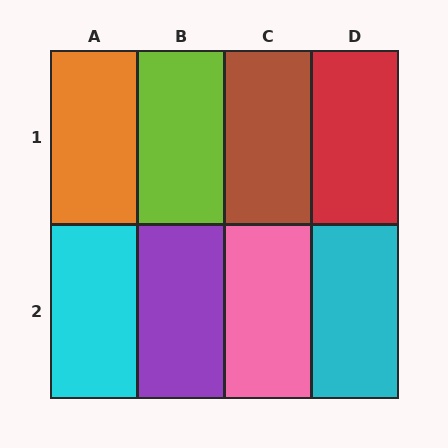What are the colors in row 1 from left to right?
Orange, lime, brown, red.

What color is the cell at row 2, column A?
Cyan.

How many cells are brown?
1 cell is brown.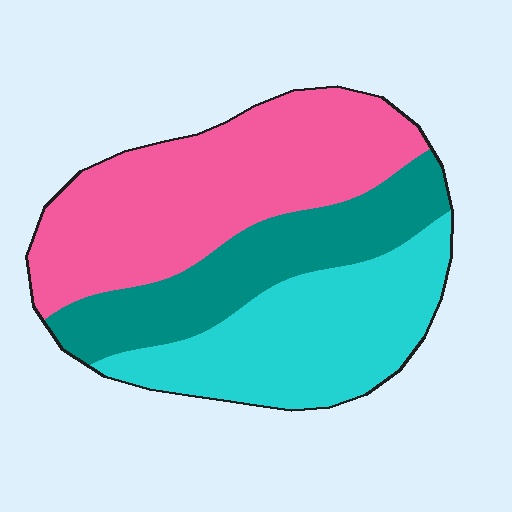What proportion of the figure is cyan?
Cyan takes up between a sixth and a third of the figure.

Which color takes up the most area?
Pink, at roughly 45%.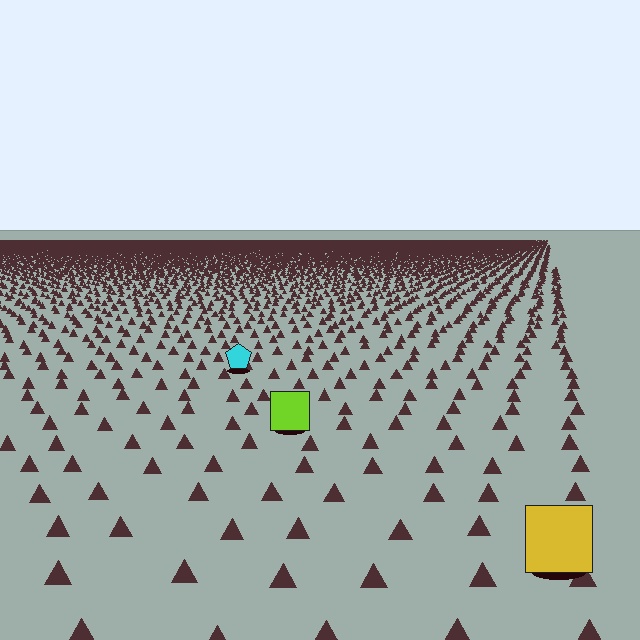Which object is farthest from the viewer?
The cyan pentagon is farthest from the viewer. It appears smaller and the ground texture around it is denser.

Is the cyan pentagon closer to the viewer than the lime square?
No. The lime square is closer — you can tell from the texture gradient: the ground texture is coarser near it.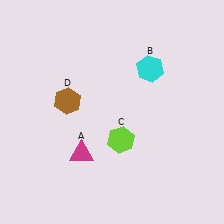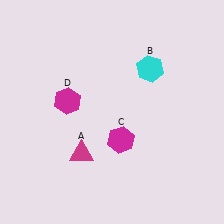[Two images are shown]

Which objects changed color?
C changed from lime to magenta. D changed from brown to magenta.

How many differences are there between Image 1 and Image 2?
There are 2 differences between the two images.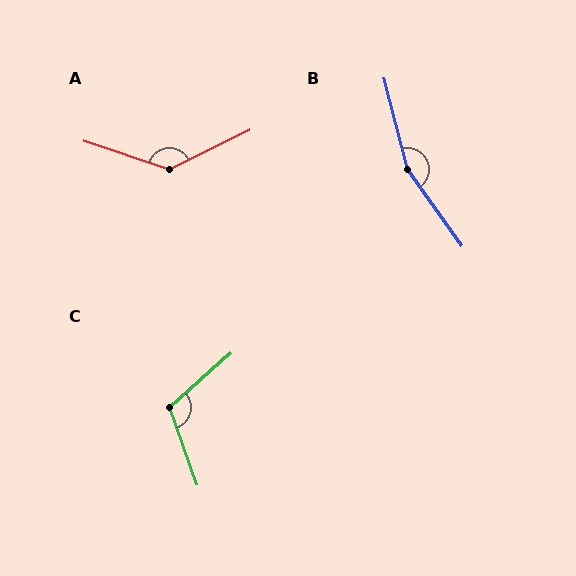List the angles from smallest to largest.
C (112°), A (136°), B (159°).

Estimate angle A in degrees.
Approximately 136 degrees.